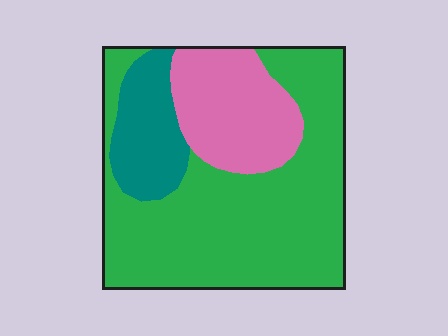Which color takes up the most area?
Green, at roughly 65%.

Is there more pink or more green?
Green.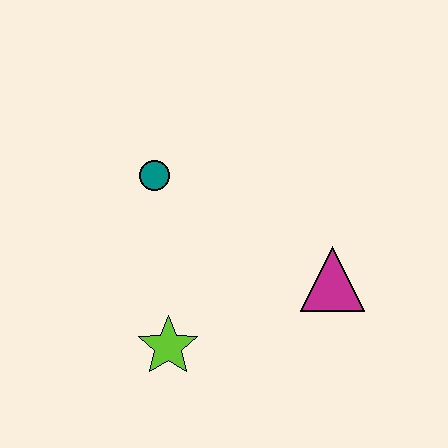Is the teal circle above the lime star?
Yes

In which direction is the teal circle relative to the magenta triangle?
The teal circle is to the left of the magenta triangle.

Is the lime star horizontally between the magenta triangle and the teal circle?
Yes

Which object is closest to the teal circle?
The lime star is closest to the teal circle.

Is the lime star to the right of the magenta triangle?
No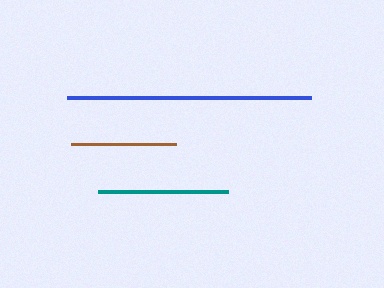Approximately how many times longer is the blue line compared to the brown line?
The blue line is approximately 2.3 times the length of the brown line.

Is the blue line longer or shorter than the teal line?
The blue line is longer than the teal line.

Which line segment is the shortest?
The brown line is the shortest at approximately 105 pixels.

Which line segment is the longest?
The blue line is the longest at approximately 244 pixels.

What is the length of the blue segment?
The blue segment is approximately 244 pixels long.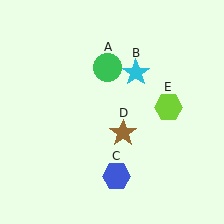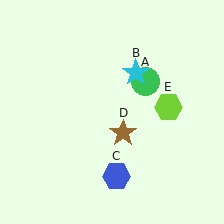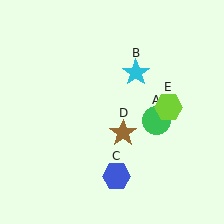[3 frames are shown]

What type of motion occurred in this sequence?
The green circle (object A) rotated clockwise around the center of the scene.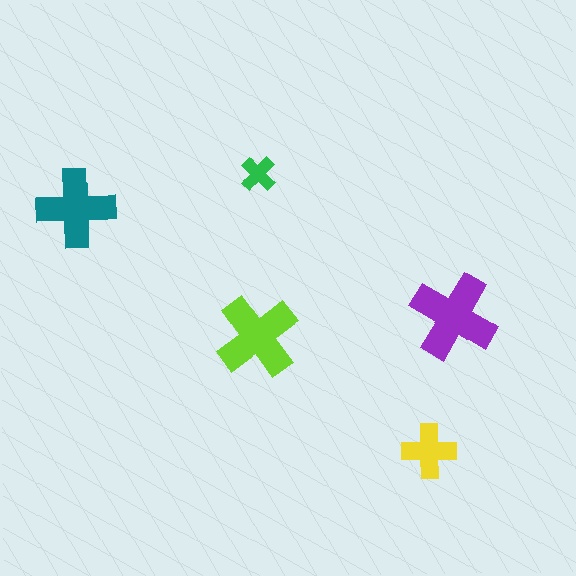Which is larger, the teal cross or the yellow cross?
The teal one.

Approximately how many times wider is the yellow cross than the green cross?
About 1.5 times wider.